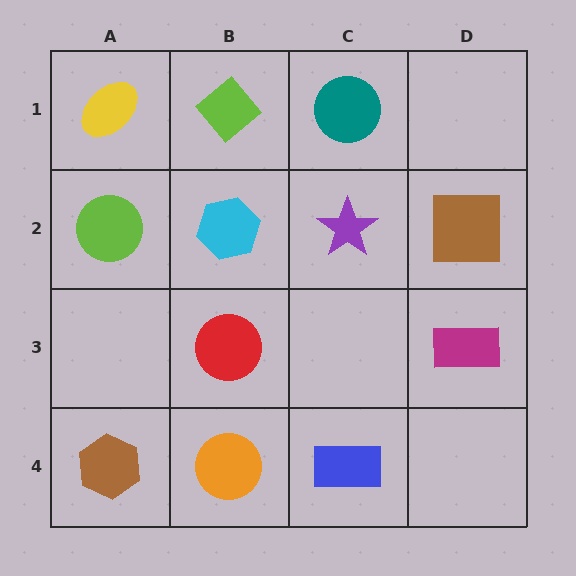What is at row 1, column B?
A lime diamond.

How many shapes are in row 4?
3 shapes.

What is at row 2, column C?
A purple star.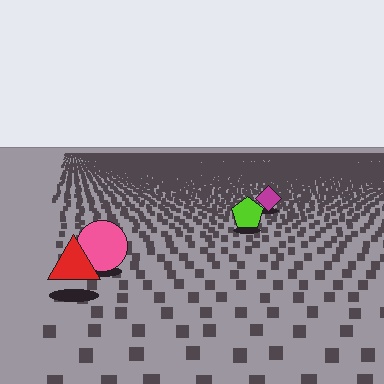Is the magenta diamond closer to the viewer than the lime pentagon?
No. The lime pentagon is closer — you can tell from the texture gradient: the ground texture is coarser near it.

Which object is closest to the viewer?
The red triangle is closest. The texture marks near it are larger and more spread out.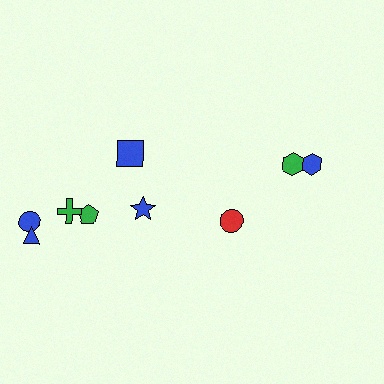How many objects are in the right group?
There are 3 objects.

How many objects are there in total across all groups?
There are 9 objects.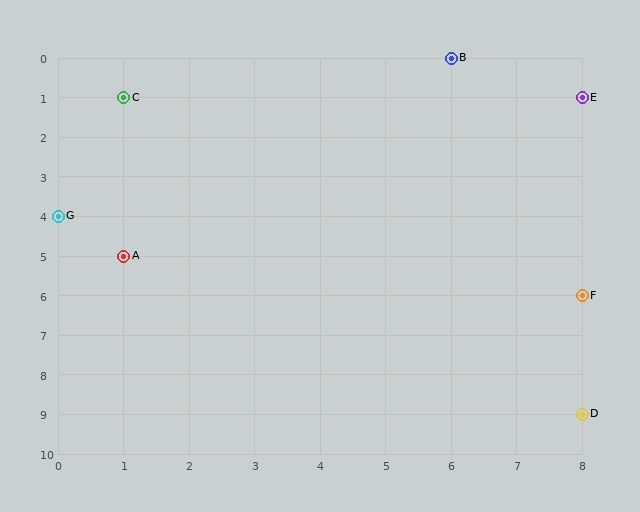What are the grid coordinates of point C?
Point C is at grid coordinates (1, 1).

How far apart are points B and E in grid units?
Points B and E are 2 columns and 1 row apart (about 2.2 grid units diagonally).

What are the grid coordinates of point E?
Point E is at grid coordinates (8, 1).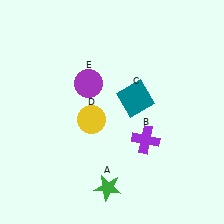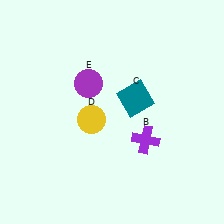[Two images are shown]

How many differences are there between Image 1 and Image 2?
There is 1 difference between the two images.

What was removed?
The green star (A) was removed in Image 2.